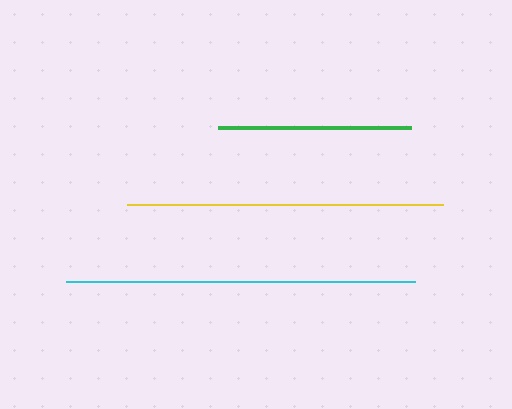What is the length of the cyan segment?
The cyan segment is approximately 350 pixels long.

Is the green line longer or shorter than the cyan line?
The cyan line is longer than the green line.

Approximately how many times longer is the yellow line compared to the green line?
The yellow line is approximately 1.6 times the length of the green line.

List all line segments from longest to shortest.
From longest to shortest: cyan, yellow, green.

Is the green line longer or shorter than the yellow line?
The yellow line is longer than the green line.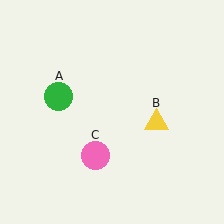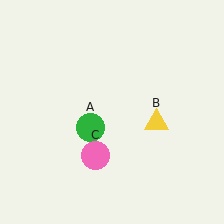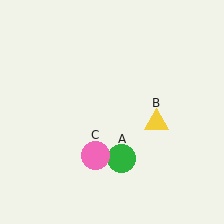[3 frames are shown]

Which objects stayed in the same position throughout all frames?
Yellow triangle (object B) and pink circle (object C) remained stationary.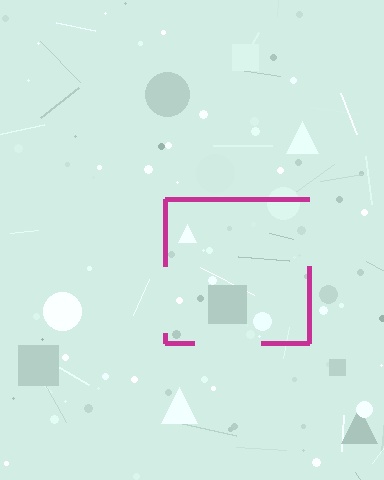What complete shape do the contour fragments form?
The contour fragments form a square.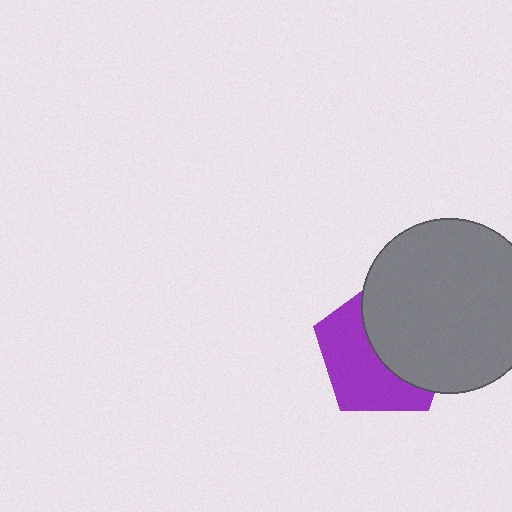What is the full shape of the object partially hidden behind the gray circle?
The partially hidden object is a purple pentagon.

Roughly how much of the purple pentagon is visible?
About half of it is visible (roughly 49%).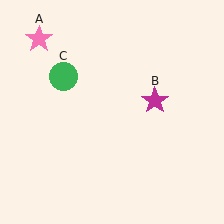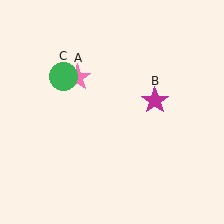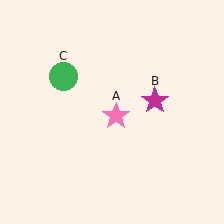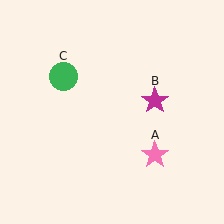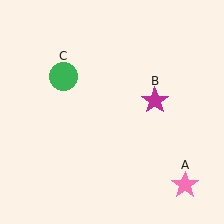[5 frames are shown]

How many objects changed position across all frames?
1 object changed position: pink star (object A).